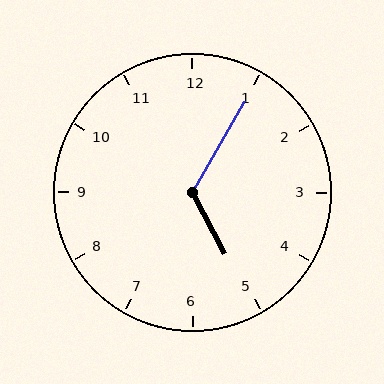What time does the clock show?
5:05.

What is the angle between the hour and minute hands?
Approximately 122 degrees.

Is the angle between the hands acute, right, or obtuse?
It is obtuse.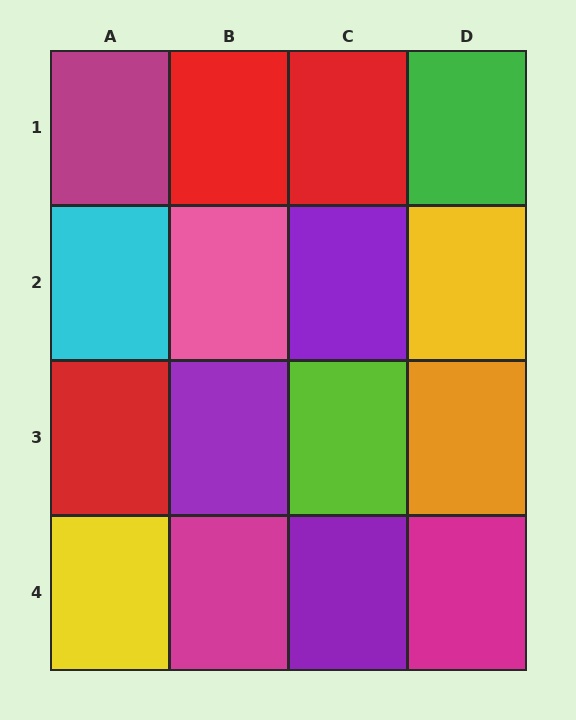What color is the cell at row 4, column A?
Yellow.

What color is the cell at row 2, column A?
Cyan.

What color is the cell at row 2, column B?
Pink.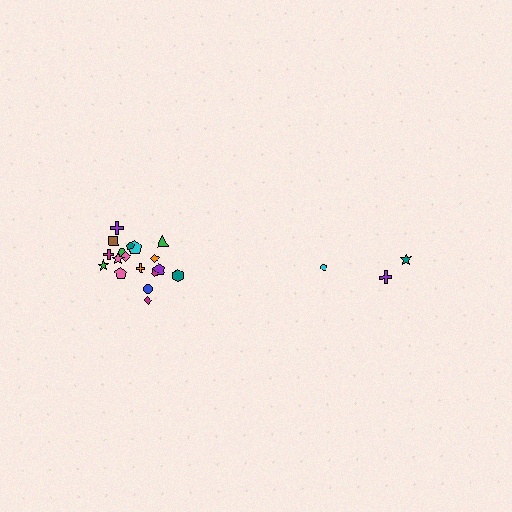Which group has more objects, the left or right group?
The left group.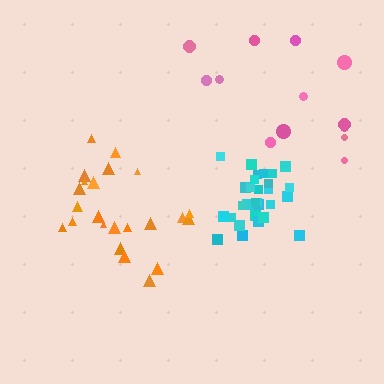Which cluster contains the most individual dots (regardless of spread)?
Cyan (29).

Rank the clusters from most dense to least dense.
cyan, orange, pink.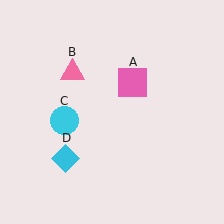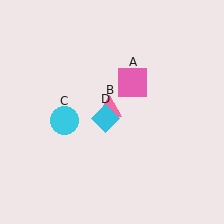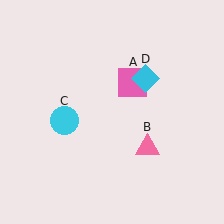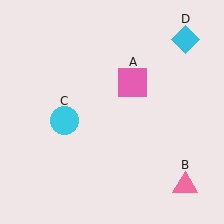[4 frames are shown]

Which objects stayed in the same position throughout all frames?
Pink square (object A) and cyan circle (object C) remained stationary.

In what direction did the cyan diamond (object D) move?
The cyan diamond (object D) moved up and to the right.